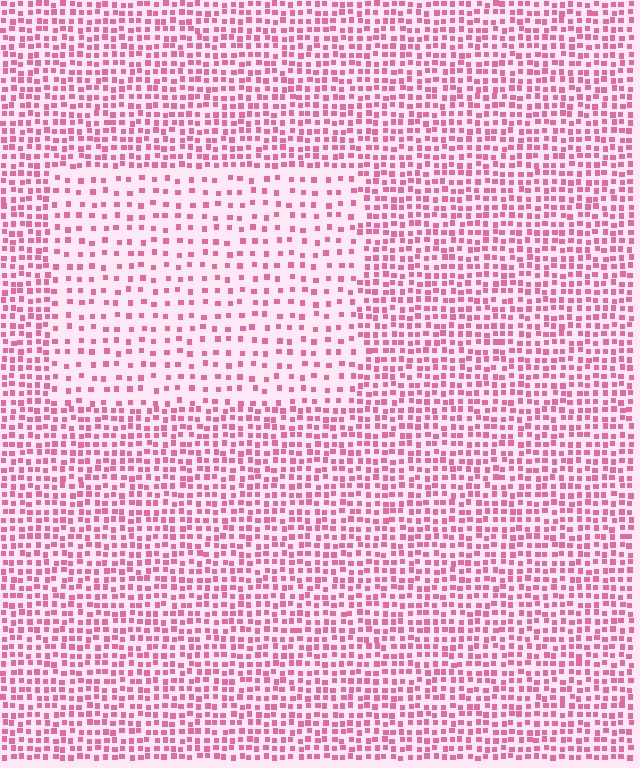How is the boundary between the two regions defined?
The boundary is defined by a change in element density (approximately 2.1x ratio). All elements are the same color, size, and shape.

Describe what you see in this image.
The image contains small pink elements arranged at two different densities. A rectangle-shaped region is visible where the elements are less densely packed than the surrounding area.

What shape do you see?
I see a rectangle.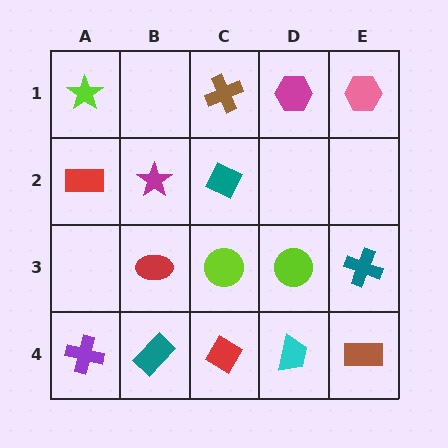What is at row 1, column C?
A brown cross.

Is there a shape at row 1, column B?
No, that cell is empty.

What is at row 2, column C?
A teal diamond.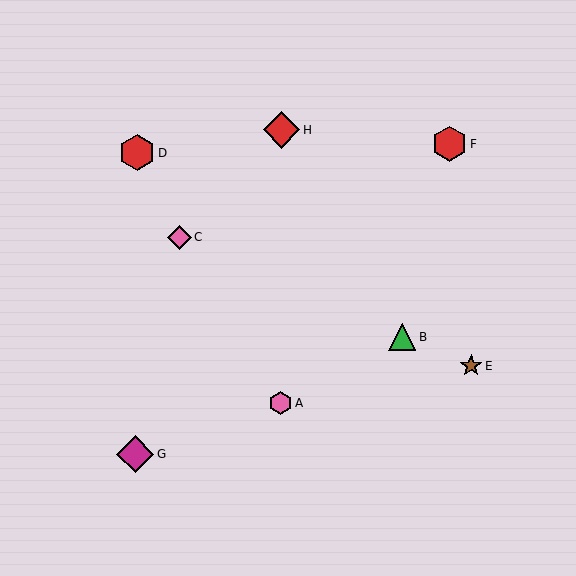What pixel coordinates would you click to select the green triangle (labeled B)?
Click at (402, 337) to select the green triangle B.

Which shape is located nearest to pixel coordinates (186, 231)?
The pink diamond (labeled C) at (179, 237) is nearest to that location.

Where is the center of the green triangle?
The center of the green triangle is at (402, 337).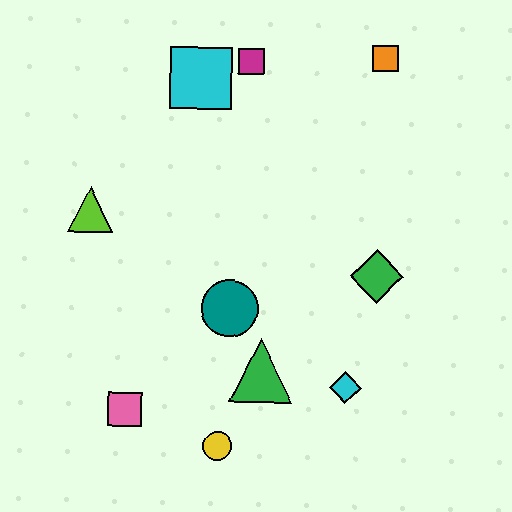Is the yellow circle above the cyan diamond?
No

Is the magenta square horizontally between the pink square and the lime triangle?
No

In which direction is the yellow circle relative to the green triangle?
The yellow circle is below the green triangle.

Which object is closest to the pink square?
The yellow circle is closest to the pink square.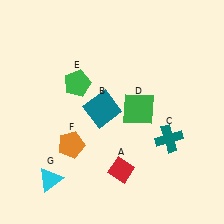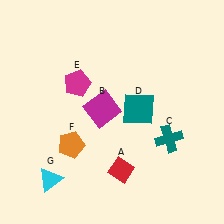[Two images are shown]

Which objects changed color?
B changed from teal to magenta. D changed from green to teal. E changed from green to magenta.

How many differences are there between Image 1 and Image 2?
There are 3 differences between the two images.